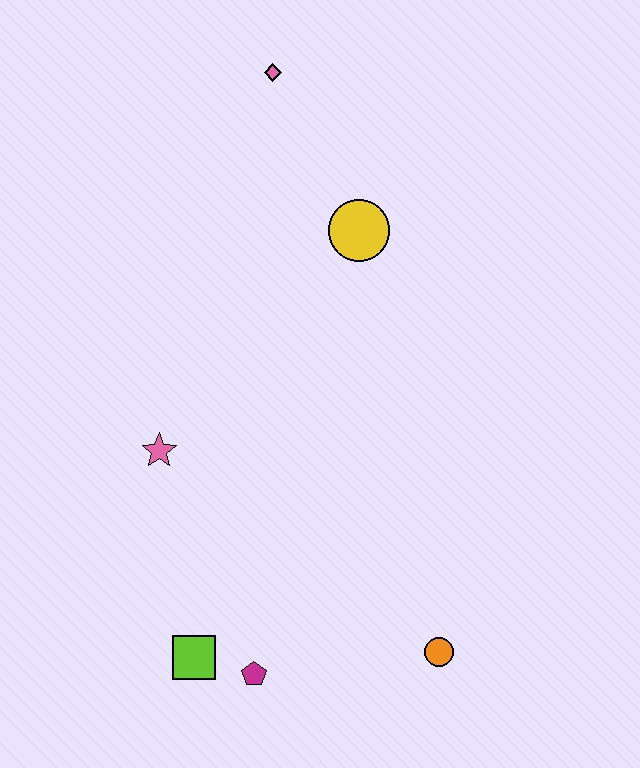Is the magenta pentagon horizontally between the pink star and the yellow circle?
Yes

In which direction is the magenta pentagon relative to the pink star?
The magenta pentagon is below the pink star.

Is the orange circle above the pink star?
No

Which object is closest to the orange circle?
The magenta pentagon is closest to the orange circle.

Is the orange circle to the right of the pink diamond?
Yes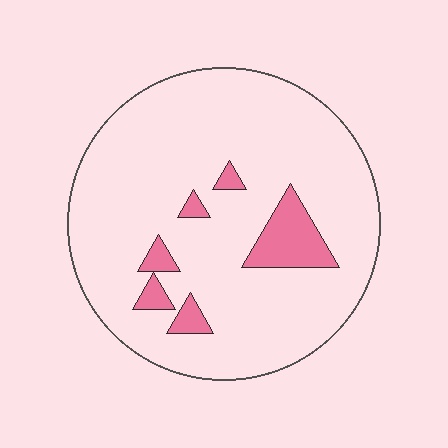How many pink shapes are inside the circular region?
6.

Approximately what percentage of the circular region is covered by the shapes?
Approximately 10%.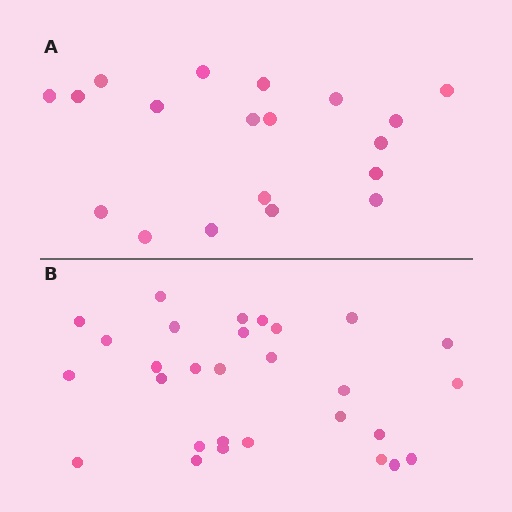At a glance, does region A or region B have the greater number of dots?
Region B (the bottom region) has more dots.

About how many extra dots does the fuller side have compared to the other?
Region B has roughly 10 or so more dots than region A.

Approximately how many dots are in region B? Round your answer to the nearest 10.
About 30 dots. (The exact count is 29, which rounds to 30.)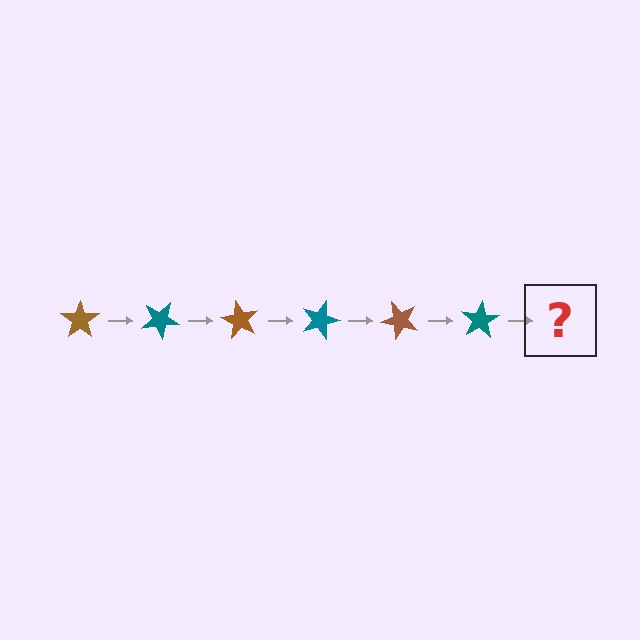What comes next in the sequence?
The next element should be a brown star, rotated 180 degrees from the start.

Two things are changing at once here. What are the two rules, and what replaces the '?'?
The two rules are that it rotates 30 degrees each step and the color cycles through brown and teal. The '?' should be a brown star, rotated 180 degrees from the start.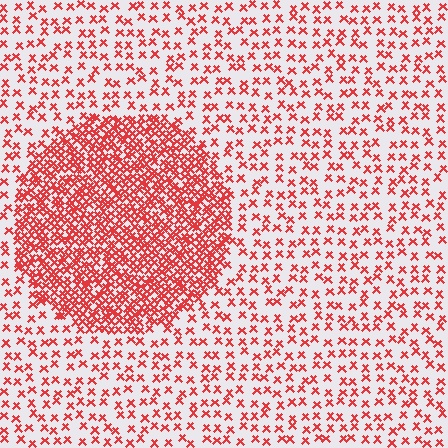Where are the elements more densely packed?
The elements are more densely packed inside the circle boundary.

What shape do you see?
I see a circle.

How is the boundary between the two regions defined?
The boundary is defined by a change in element density (approximately 3.0x ratio). All elements are the same color, size, and shape.